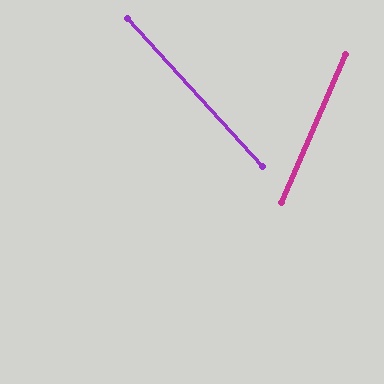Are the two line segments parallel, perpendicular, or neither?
Neither parallel nor perpendicular — they differ by about 66°.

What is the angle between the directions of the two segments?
Approximately 66 degrees.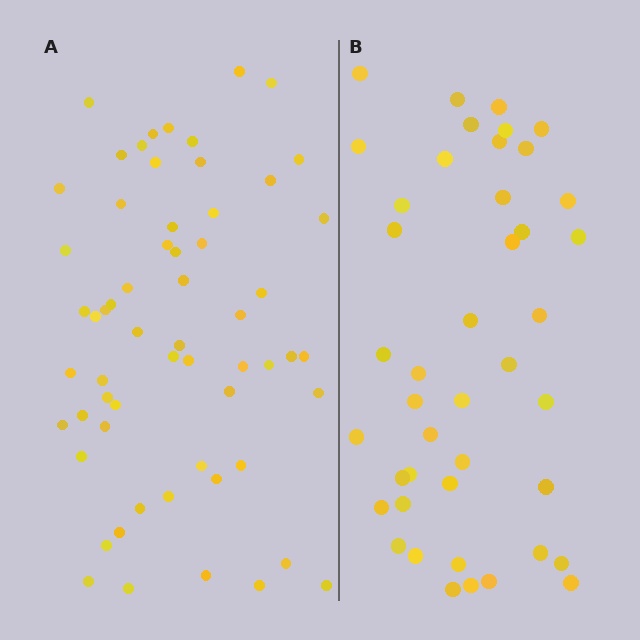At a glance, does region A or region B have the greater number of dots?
Region A (the left region) has more dots.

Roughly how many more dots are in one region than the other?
Region A has approximately 15 more dots than region B.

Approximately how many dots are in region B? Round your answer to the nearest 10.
About 40 dots. (The exact count is 43, which rounds to 40.)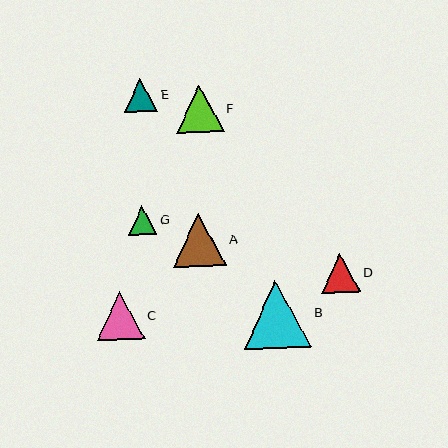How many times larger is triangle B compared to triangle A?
Triangle B is approximately 1.3 times the size of triangle A.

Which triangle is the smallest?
Triangle G is the smallest with a size of approximately 29 pixels.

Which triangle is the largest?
Triangle B is the largest with a size of approximately 67 pixels.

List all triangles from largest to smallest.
From largest to smallest: B, A, C, F, D, E, G.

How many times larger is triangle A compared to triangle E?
Triangle A is approximately 1.6 times the size of triangle E.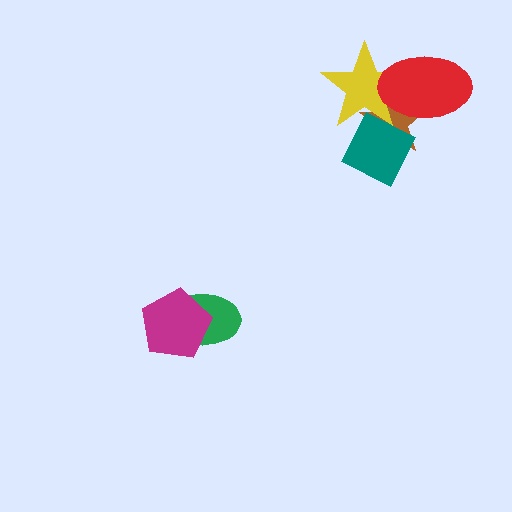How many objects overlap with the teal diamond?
2 objects overlap with the teal diamond.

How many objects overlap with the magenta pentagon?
1 object overlaps with the magenta pentagon.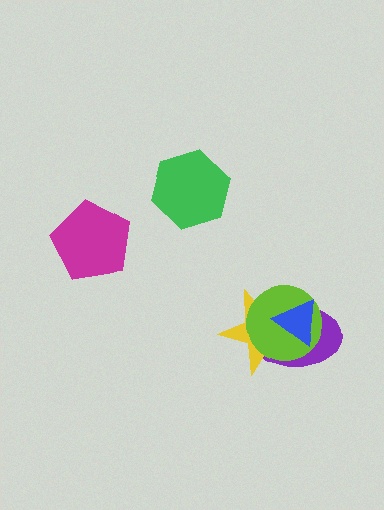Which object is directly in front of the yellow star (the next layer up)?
The lime circle is directly in front of the yellow star.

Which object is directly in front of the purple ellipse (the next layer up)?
The yellow star is directly in front of the purple ellipse.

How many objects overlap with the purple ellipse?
3 objects overlap with the purple ellipse.